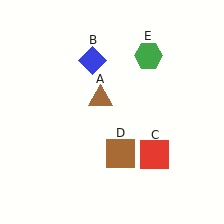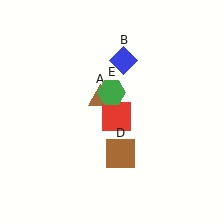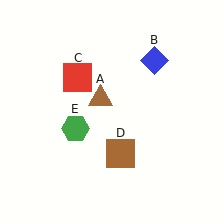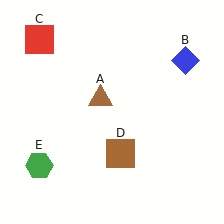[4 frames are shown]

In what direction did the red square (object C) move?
The red square (object C) moved up and to the left.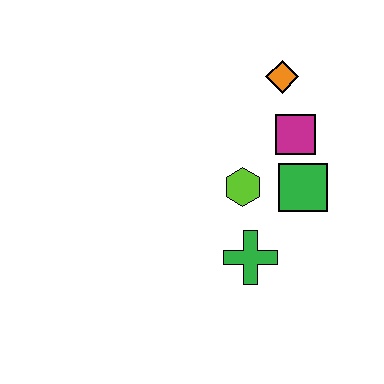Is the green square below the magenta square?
Yes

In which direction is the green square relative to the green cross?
The green square is above the green cross.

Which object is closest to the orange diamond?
The magenta square is closest to the orange diamond.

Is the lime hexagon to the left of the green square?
Yes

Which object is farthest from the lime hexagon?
The orange diamond is farthest from the lime hexagon.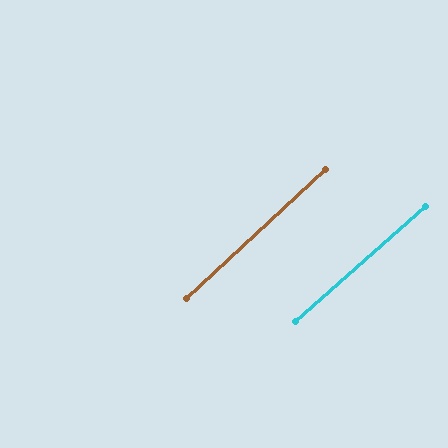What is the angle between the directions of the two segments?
Approximately 1 degree.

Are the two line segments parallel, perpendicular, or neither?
Parallel — their directions differ by only 1.5°.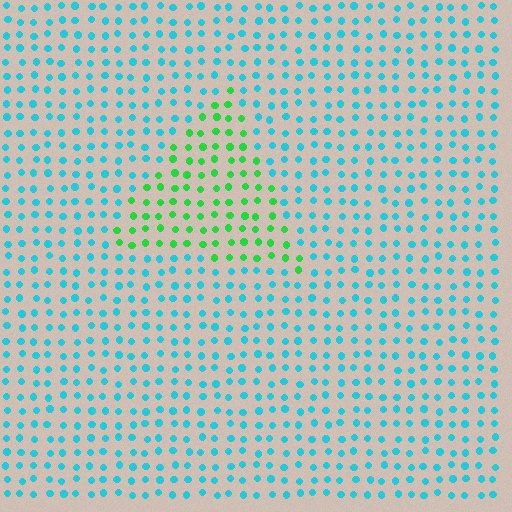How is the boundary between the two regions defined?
The boundary is defined purely by a slight shift in hue (about 57 degrees). Spacing, size, and orientation are identical on both sides.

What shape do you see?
I see a triangle.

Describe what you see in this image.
The image is filled with small cyan elements in a uniform arrangement. A triangle-shaped region is visible where the elements are tinted to a slightly different hue, forming a subtle color boundary.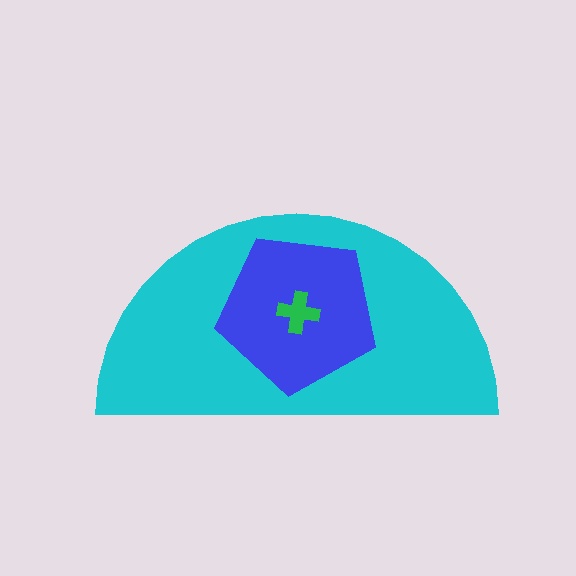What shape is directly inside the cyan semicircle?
The blue pentagon.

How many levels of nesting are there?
3.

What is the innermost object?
The green cross.